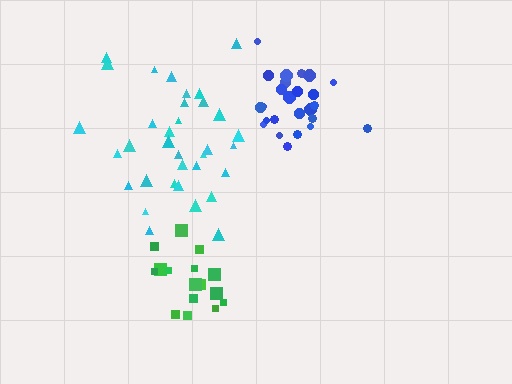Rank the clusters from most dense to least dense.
blue, green, cyan.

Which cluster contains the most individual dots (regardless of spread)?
Cyan (35).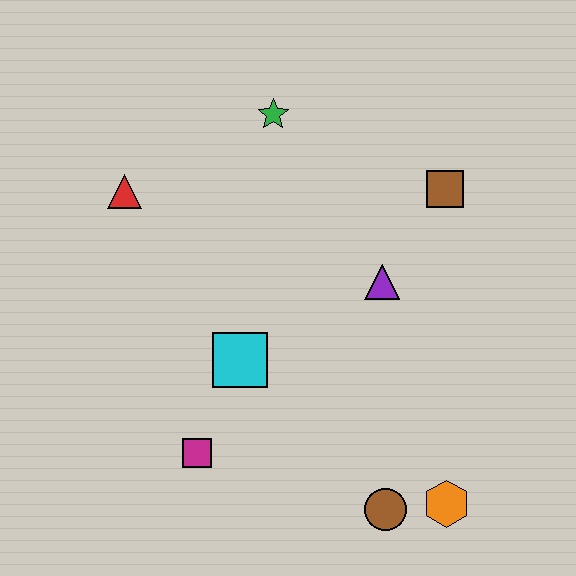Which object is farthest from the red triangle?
The orange hexagon is farthest from the red triangle.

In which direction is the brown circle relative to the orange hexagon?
The brown circle is to the left of the orange hexagon.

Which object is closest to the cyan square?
The magenta square is closest to the cyan square.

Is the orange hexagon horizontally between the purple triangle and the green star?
No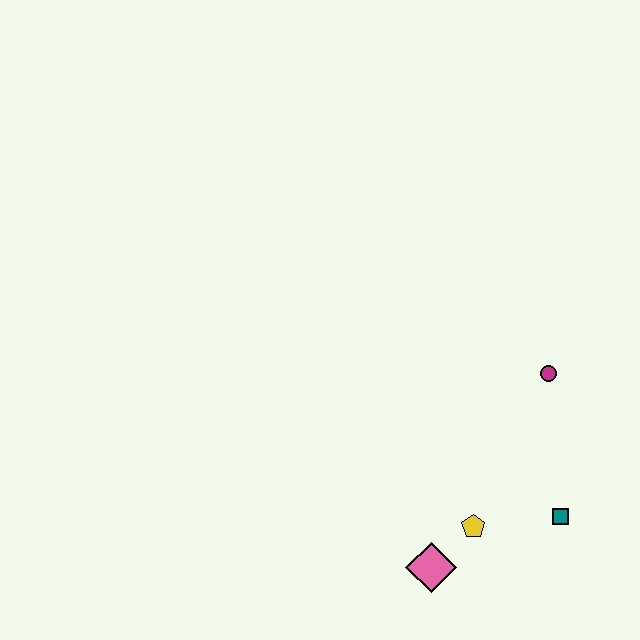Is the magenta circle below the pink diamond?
No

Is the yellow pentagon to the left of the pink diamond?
No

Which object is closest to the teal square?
The yellow pentagon is closest to the teal square.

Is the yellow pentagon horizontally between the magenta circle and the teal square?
No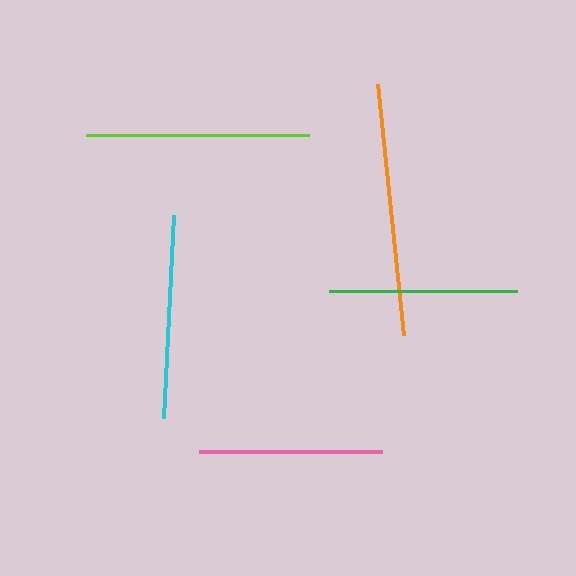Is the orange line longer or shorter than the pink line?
The orange line is longer than the pink line.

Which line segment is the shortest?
The pink line is the shortest at approximately 184 pixels.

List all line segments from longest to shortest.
From longest to shortest: orange, lime, cyan, green, pink.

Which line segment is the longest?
The orange line is the longest at approximately 252 pixels.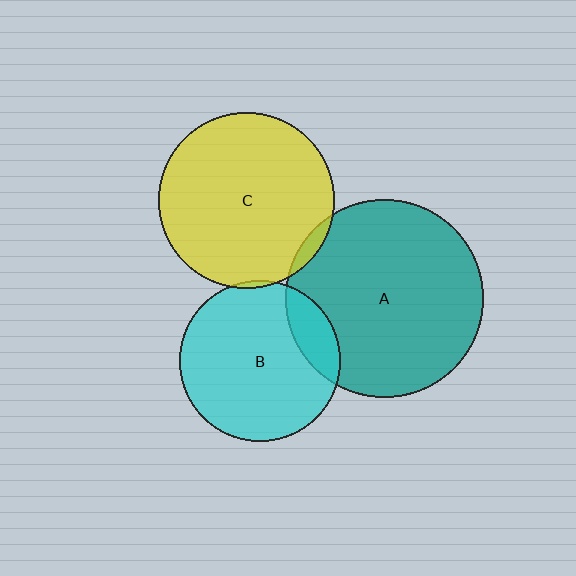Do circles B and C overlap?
Yes.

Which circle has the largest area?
Circle A (teal).